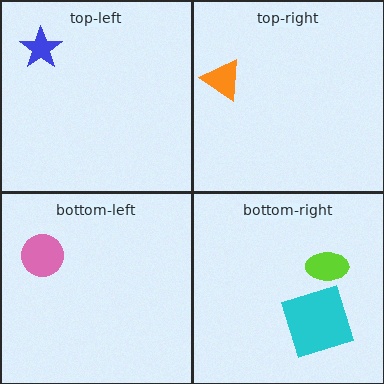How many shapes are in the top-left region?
1.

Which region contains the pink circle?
The bottom-left region.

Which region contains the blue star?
The top-left region.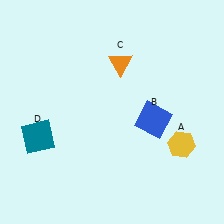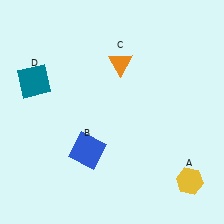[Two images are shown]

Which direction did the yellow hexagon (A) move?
The yellow hexagon (A) moved down.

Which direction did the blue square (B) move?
The blue square (B) moved left.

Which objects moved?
The objects that moved are: the yellow hexagon (A), the blue square (B), the teal square (D).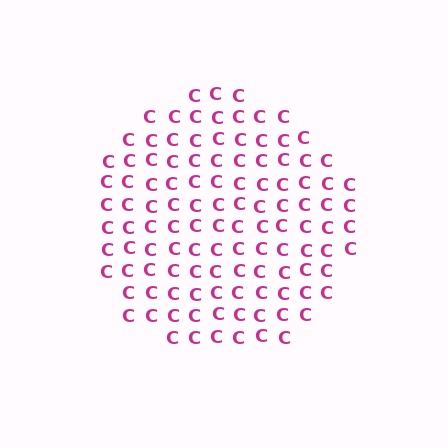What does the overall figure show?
The overall figure shows a circle.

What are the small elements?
The small elements are letter C's.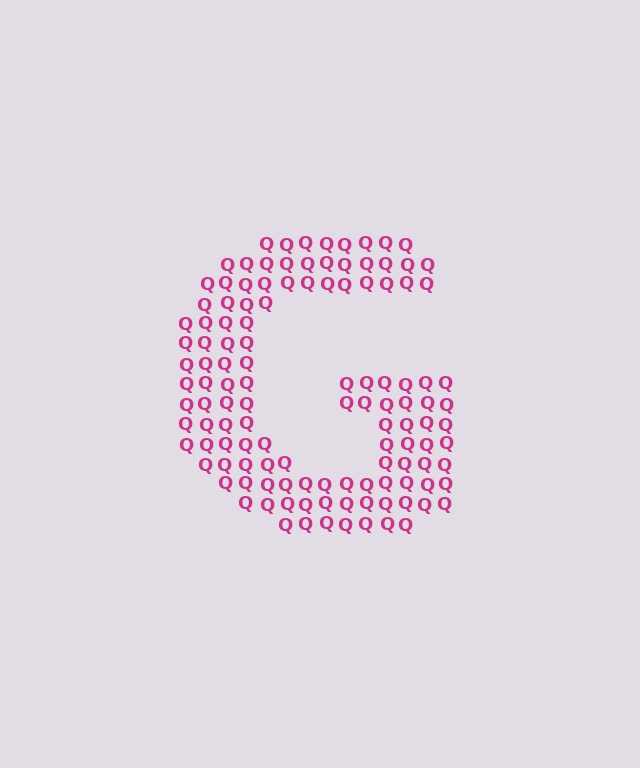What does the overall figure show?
The overall figure shows the letter G.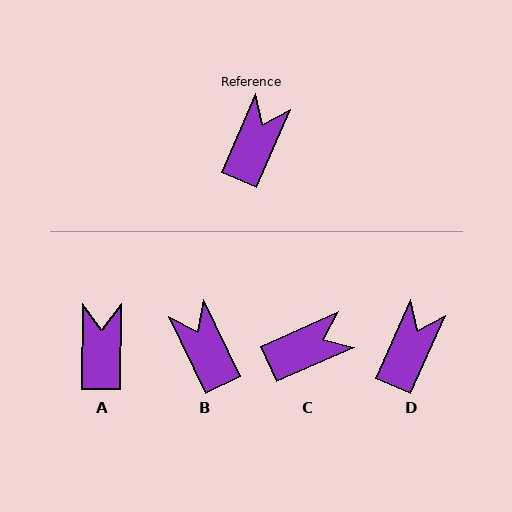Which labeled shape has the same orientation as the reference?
D.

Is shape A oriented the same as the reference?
No, it is off by about 23 degrees.